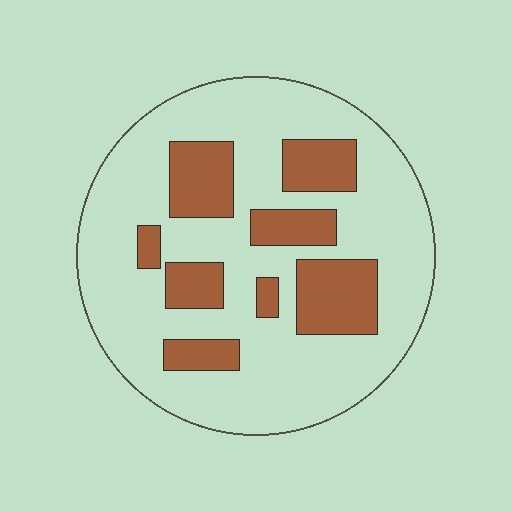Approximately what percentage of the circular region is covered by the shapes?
Approximately 25%.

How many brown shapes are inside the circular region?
8.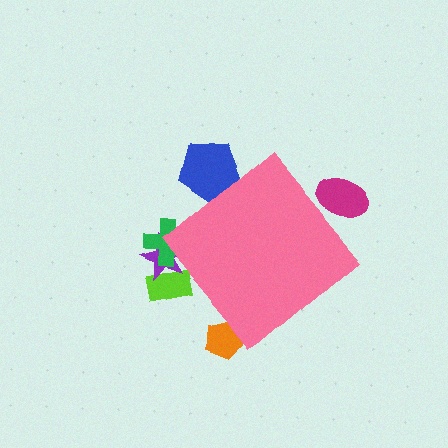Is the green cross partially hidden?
Yes, the green cross is partially hidden behind the pink diamond.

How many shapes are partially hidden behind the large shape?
6 shapes are partially hidden.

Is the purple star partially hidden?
Yes, the purple star is partially hidden behind the pink diamond.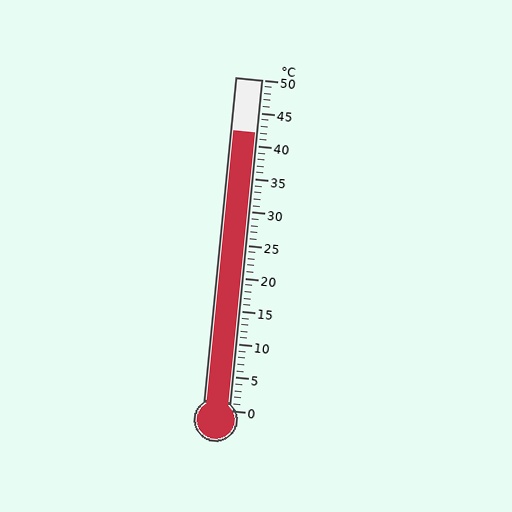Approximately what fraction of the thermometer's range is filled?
The thermometer is filled to approximately 85% of its range.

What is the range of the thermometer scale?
The thermometer scale ranges from 0°C to 50°C.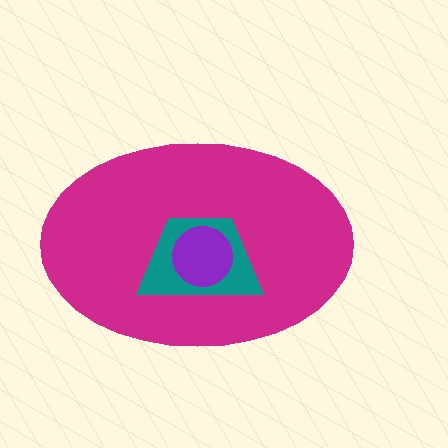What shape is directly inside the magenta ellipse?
The teal trapezoid.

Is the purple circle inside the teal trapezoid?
Yes.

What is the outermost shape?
The magenta ellipse.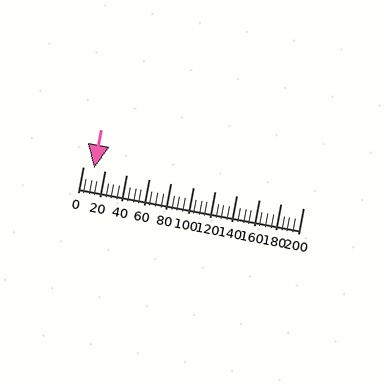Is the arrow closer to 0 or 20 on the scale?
The arrow is closer to 20.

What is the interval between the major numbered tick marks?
The major tick marks are spaced 20 units apart.